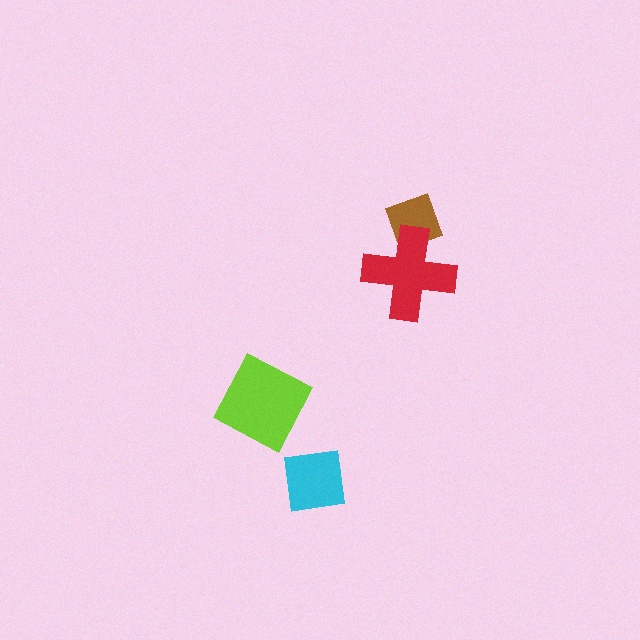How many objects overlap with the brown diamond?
1 object overlaps with the brown diamond.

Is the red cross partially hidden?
No, no other shape covers it.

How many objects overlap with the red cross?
1 object overlaps with the red cross.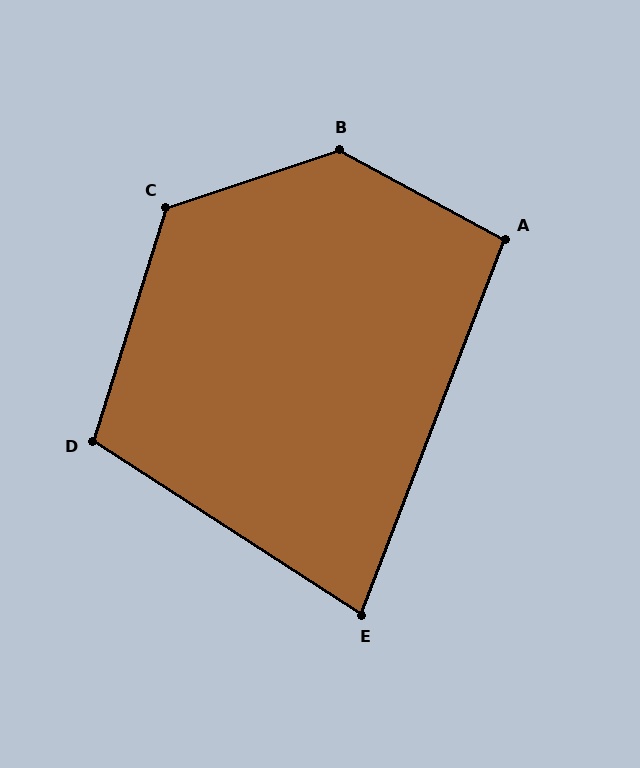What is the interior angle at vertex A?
Approximately 98 degrees (obtuse).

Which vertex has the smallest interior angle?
E, at approximately 78 degrees.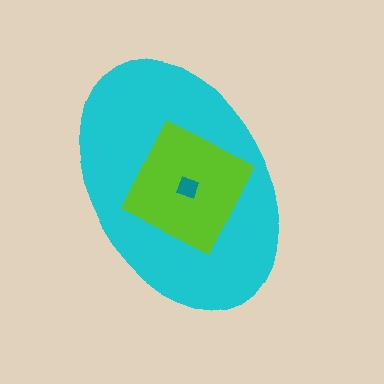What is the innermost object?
The teal diamond.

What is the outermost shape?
The cyan ellipse.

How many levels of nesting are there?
3.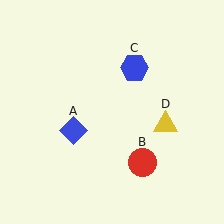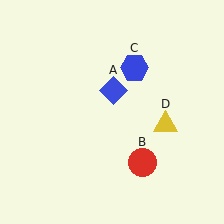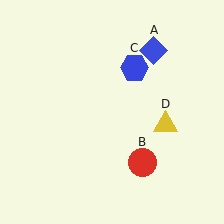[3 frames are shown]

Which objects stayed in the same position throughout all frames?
Red circle (object B) and blue hexagon (object C) and yellow triangle (object D) remained stationary.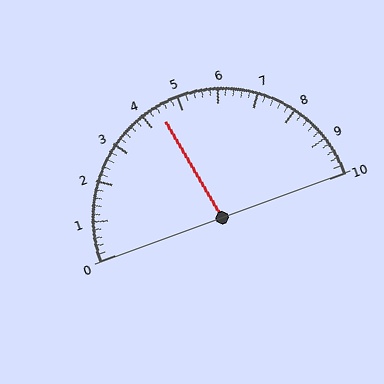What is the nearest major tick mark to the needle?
The nearest major tick mark is 4.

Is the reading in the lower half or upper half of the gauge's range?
The reading is in the lower half of the range (0 to 10).